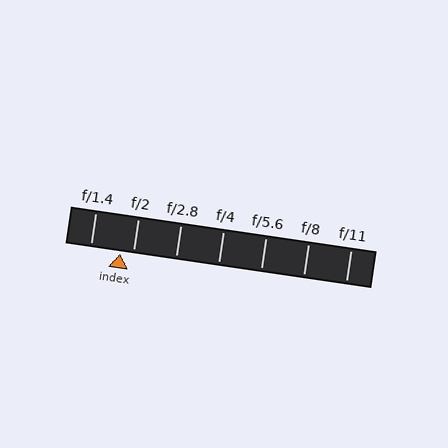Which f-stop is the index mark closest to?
The index mark is closest to f/2.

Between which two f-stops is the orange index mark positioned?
The index mark is between f/1.4 and f/2.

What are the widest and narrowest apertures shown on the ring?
The widest aperture shown is f/1.4 and the narrowest is f/11.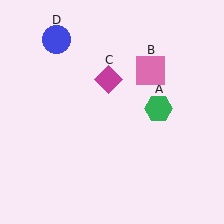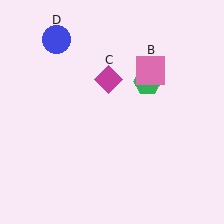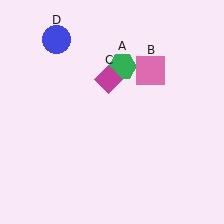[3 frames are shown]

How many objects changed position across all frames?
1 object changed position: green hexagon (object A).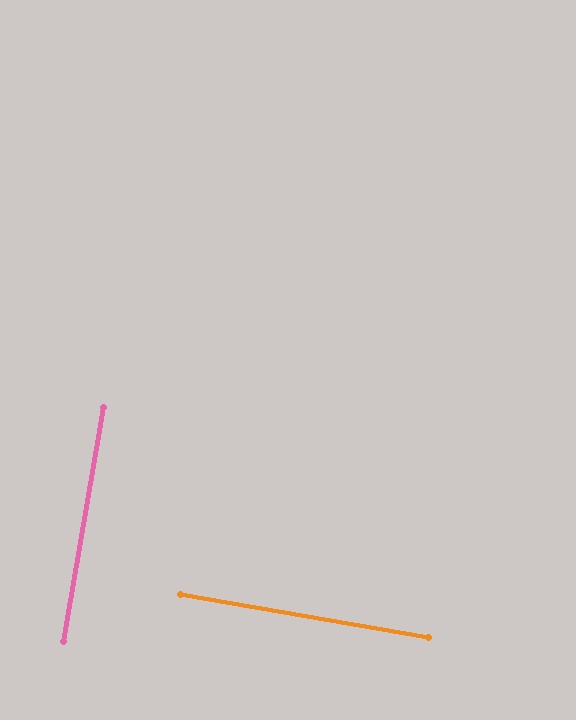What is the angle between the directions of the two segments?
Approximately 90 degrees.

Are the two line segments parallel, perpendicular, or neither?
Perpendicular — they meet at approximately 90°.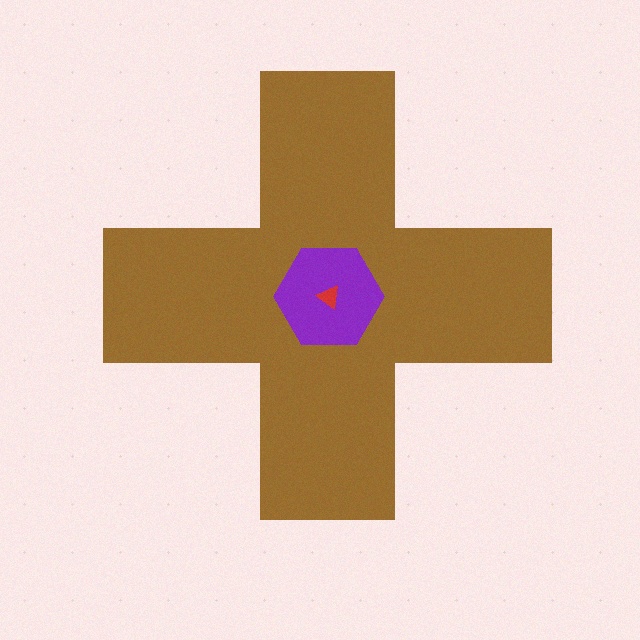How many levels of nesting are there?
3.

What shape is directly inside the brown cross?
The purple hexagon.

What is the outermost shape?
The brown cross.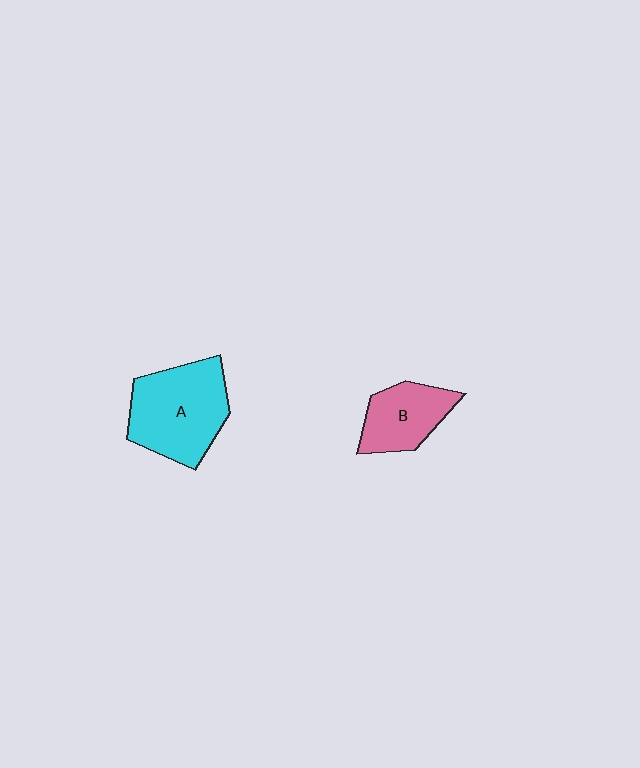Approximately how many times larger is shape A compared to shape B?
Approximately 1.6 times.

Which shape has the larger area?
Shape A (cyan).